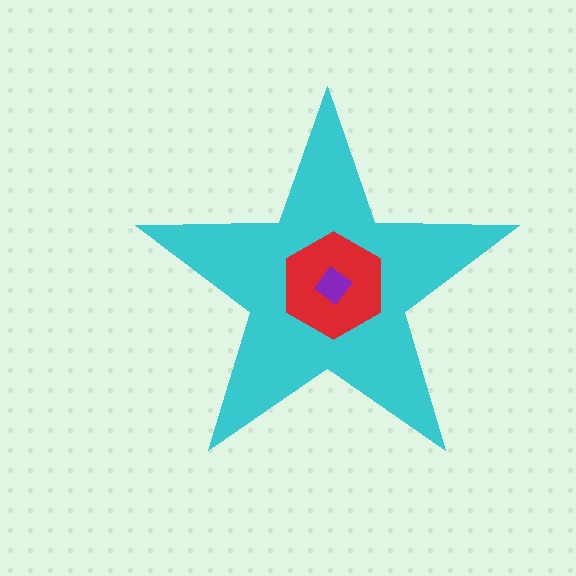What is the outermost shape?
The cyan star.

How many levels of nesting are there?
3.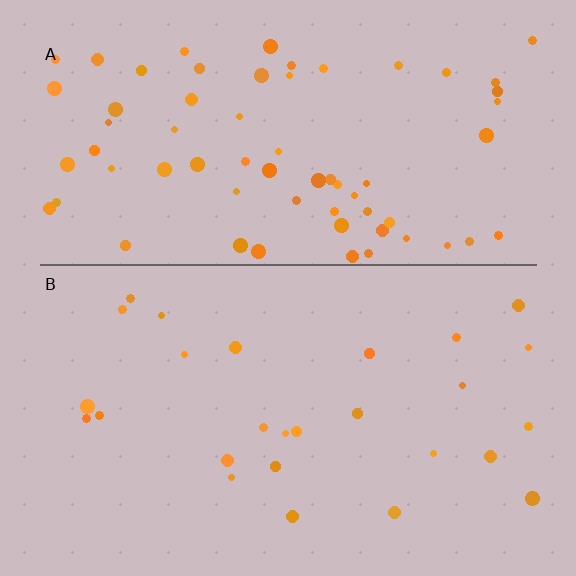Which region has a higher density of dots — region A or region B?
A (the top).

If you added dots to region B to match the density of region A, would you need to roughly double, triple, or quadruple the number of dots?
Approximately triple.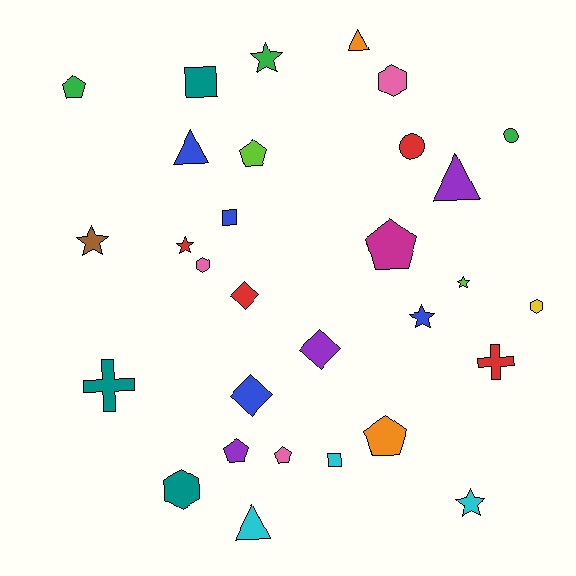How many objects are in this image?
There are 30 objects.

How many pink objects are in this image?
There are 3 pink objects.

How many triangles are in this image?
There are 4 triangles.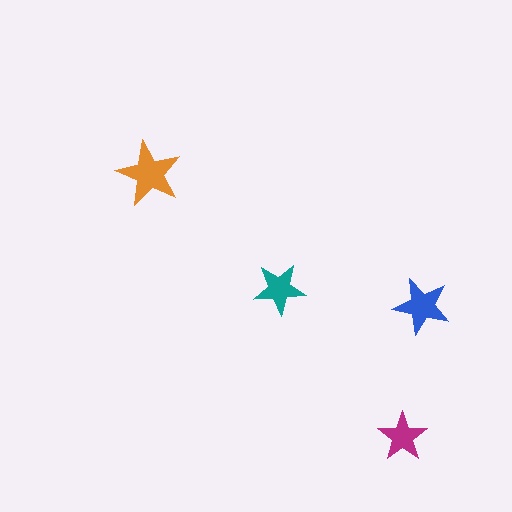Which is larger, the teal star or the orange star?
The orange one.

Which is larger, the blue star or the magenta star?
The blue one.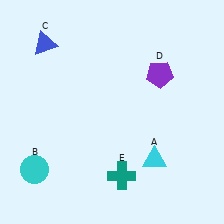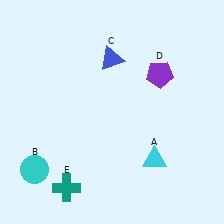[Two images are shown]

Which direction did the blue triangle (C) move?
The blue triangle (C) moved right.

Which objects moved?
The objects that moved are: the blue triangle (C), the teal cross (E).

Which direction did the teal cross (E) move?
The teal cross (E) moved left.